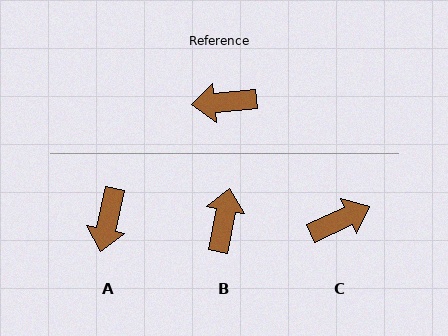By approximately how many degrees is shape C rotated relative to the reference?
Approximately 161 degrees clockwise.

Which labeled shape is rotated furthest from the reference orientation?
C, about 161 degrees away.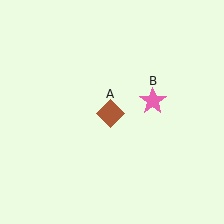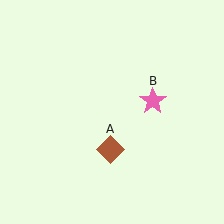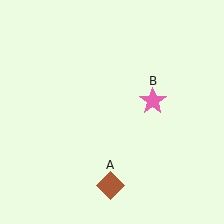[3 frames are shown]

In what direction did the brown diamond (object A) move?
The brown diamond (object A) moved down.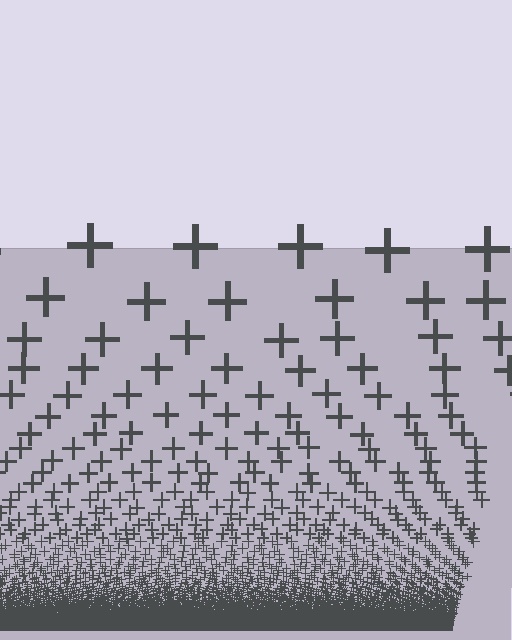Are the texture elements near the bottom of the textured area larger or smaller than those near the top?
Smaller. The gradient is inverted — elements near the bottom are smaller and denser.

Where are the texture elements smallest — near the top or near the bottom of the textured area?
Near the bottom.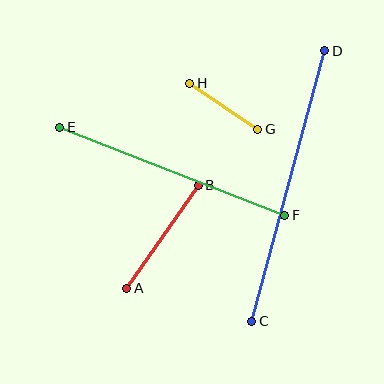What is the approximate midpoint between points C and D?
The midpoint is at approximately (288, 186) pixels.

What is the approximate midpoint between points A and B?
The midpoint is at approximately (163, 237) pixels.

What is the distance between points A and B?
The distance is approximately 125 pixels.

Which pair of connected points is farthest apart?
Points C and D are farthest apart.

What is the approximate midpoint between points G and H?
The midpoint is at approximately (223, 106) pixels.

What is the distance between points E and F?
The distance is approximately 241 pixels.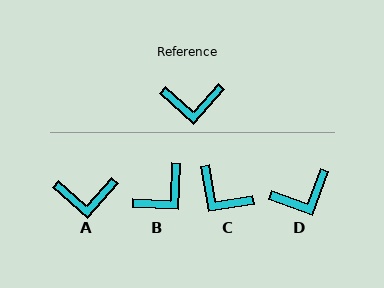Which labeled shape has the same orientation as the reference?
A.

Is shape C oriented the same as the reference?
No, it is off by about 39 degrees.